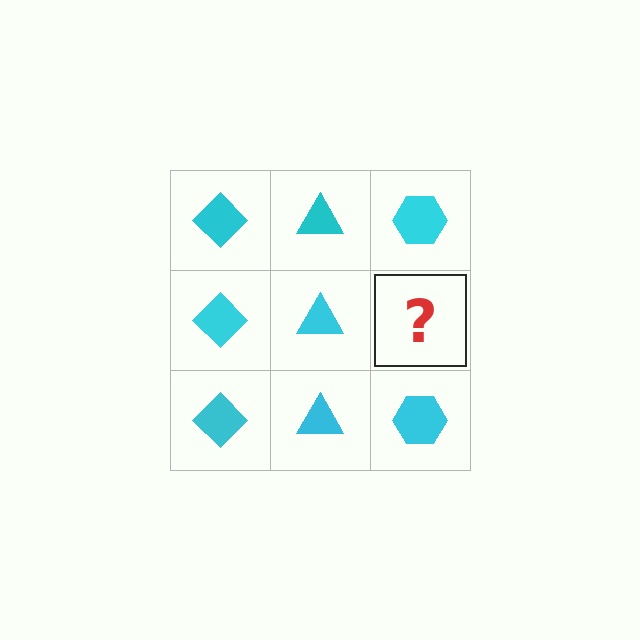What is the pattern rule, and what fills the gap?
The rule is that each column has a consistent shape. The gap should be filled with a cyan hexagon.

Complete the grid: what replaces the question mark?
The question mark should be replaced with a cyan hexagon.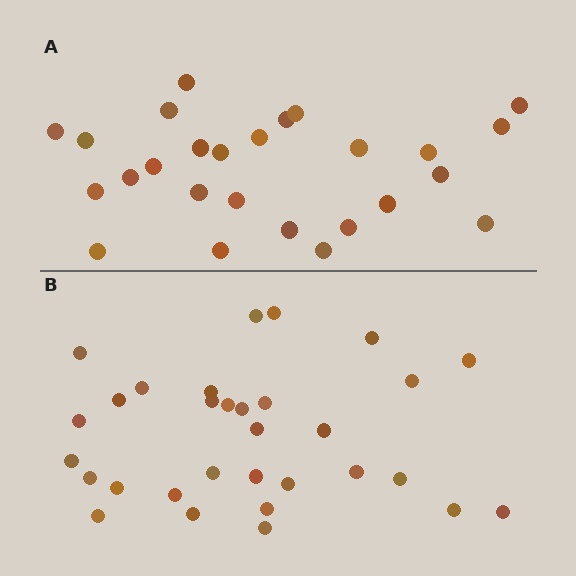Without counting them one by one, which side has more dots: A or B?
Region B (the bottom region) has more dots.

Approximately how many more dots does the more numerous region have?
Region B has about 5 more dots than region A.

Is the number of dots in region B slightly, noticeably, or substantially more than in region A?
Region B has only slightly more — the two regions are fairly close. The ratio is roughly 1.2 to 1.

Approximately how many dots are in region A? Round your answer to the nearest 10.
About 30 dots. (The exact count is 26, which rounds to 30.)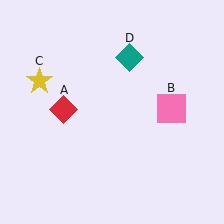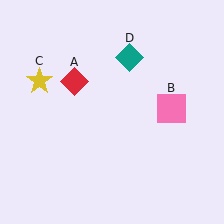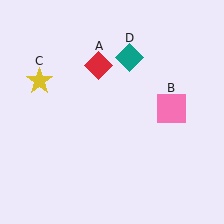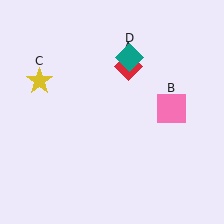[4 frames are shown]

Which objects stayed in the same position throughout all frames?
Pink square (object B) and yellow star (object C) and teal diamond (object D) remained stationary.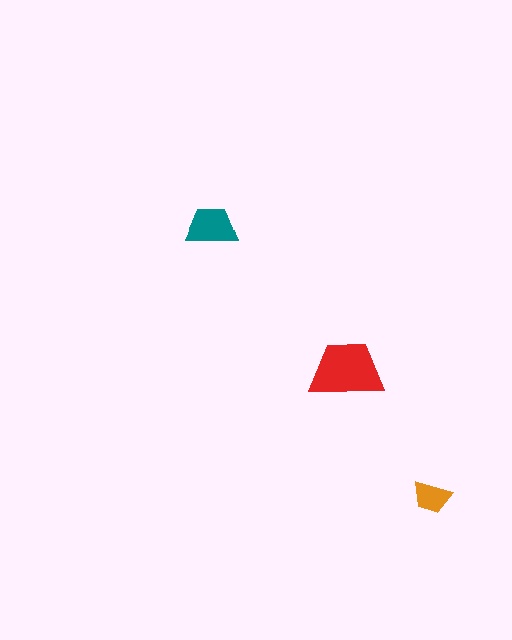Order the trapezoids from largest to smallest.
the red one, the teal one, the orange one.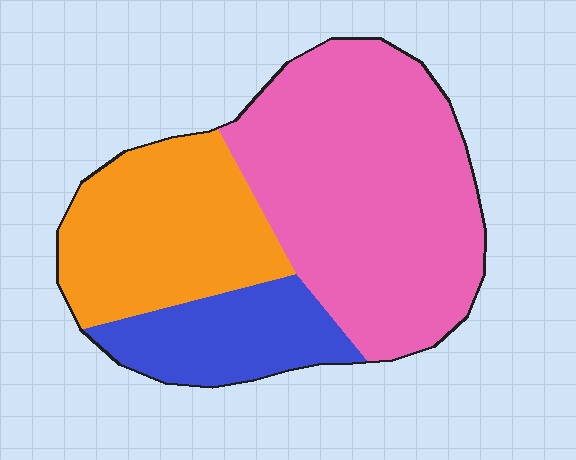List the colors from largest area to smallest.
From largest to smallest: pink, orange, blue.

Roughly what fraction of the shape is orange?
Orange covers roughly 30% of the shape.